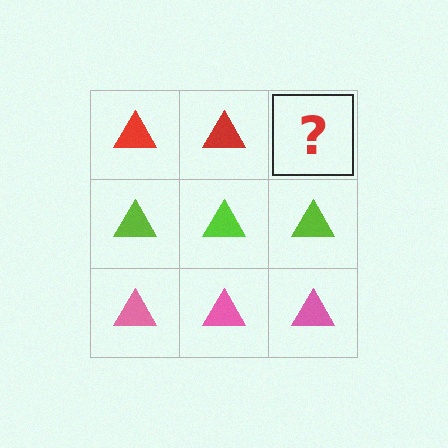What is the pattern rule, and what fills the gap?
The rule is that each row has a consistent color. The gap should be filled with a red triangle.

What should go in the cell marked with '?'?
The missing cell should contain a red triangle.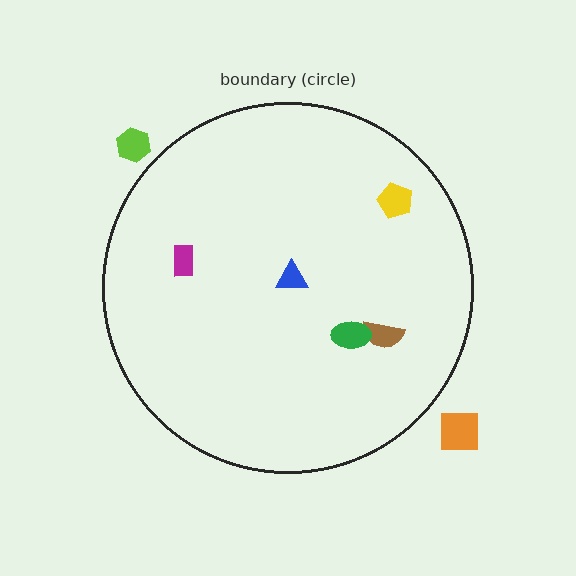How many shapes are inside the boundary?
5 inside, 2 outside.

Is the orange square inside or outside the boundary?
Outside.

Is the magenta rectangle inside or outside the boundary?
Inside.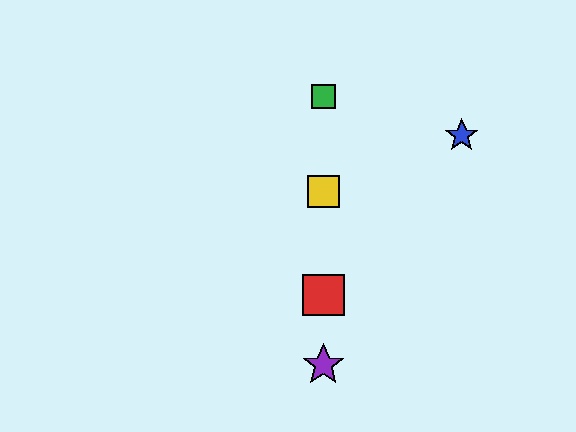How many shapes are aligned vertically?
4 shapes (the red square, the green square, the yellow square, the purple star) are aligned vertically.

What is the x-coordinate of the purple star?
The purple star is at x≈323.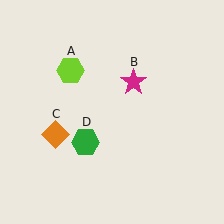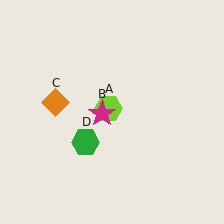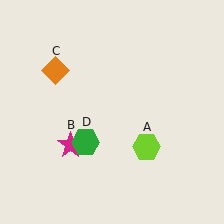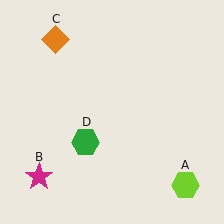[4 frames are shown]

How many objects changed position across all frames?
3 objects changed position: lime hexagon (object A), magenta star (object B), orange diamond (object C).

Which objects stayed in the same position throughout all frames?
Green hexagon (object D) remained stationary.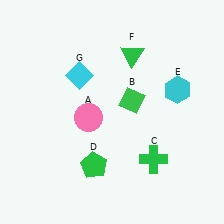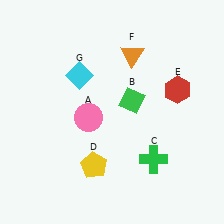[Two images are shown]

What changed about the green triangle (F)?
In Image 1, F is green. In Image 2, it changed to orange.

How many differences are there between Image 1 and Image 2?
There are 3 differences between the two images.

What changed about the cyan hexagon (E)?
In Image 1, E is cyan. In Image 2, it changed to red.